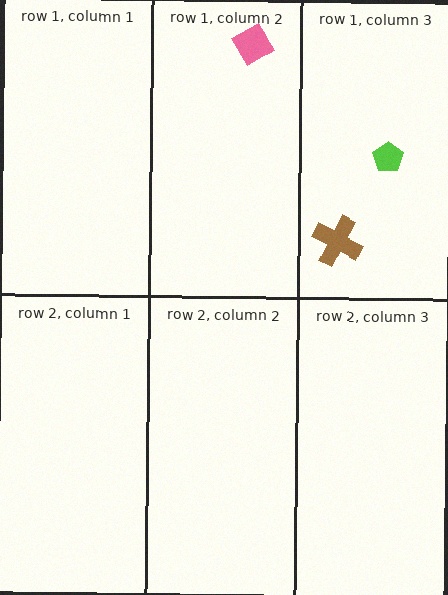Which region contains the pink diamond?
The row 1, column 2 region.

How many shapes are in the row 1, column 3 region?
2.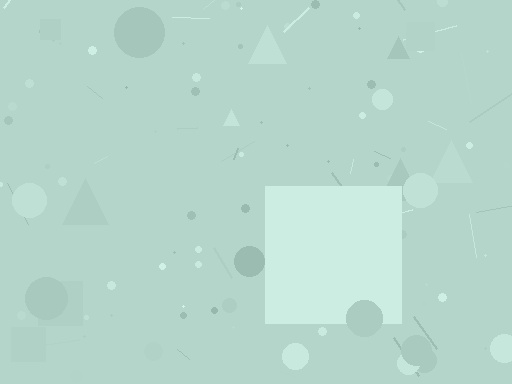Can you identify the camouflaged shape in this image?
The camouflaged shape is a square.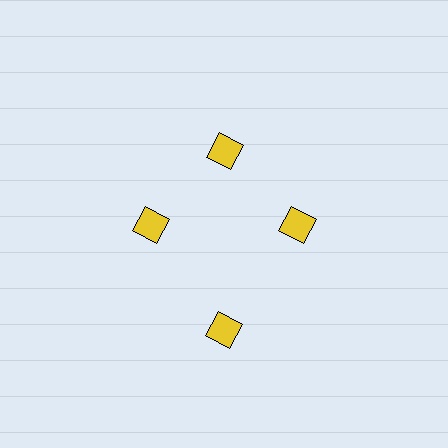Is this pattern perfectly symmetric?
No. The 4 yellow diamonds are arranged in a ring, but one element near the 6 o'clock position is pushed outward from the center, breaking the 4-fold rotational symmetry.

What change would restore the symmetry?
The symmetry would be restored by moving it inward, back onto the ring so that all 4 diamonds sit at equal angles and equal distance from the center.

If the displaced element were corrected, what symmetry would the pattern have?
It would have 4-fold rotational symmetry — the pattern would map onto itself every 90 degrees.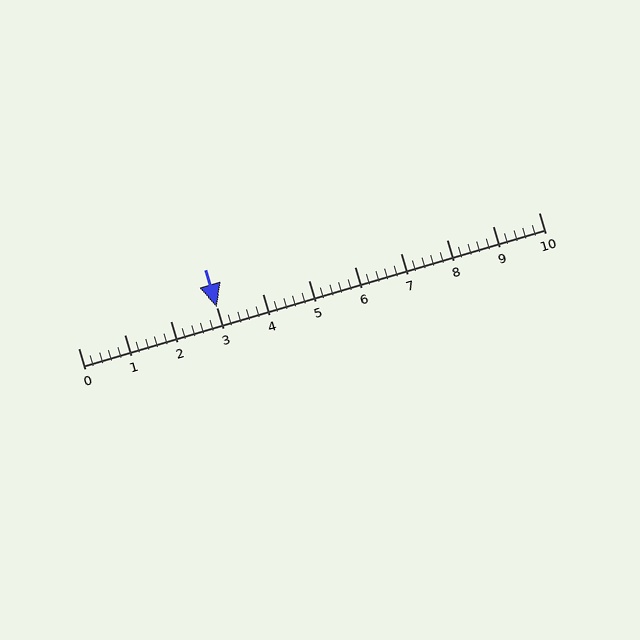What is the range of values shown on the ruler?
The ruler shows values from 0 to 10.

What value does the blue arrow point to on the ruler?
The blue arrow points to approximately 3.0.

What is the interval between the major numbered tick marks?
The major tick marks are spaced 1 units apart.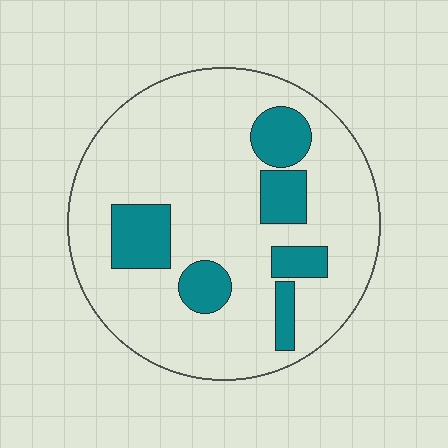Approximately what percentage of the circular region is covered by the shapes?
Approximately 20%.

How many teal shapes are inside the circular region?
6.